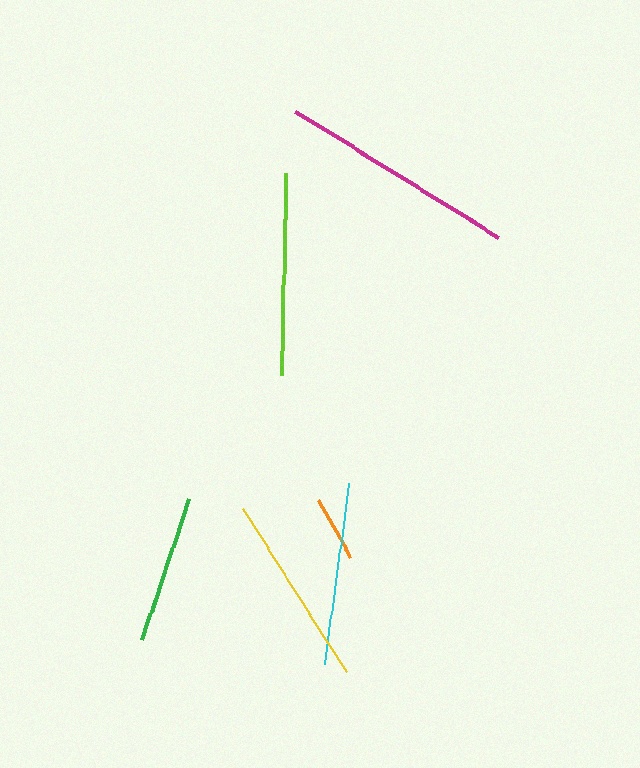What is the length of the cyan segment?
The cyan segment is approximately 182 pixels long.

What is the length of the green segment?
The green segment is approximately 149 pixels long.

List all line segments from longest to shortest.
From longest to shortest: magenta, lime, yellow, cyan, green, orange.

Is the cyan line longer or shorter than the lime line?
The lime line is longer than the cyan line.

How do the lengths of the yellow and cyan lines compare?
The yellow and cyan lines are approximately the same length.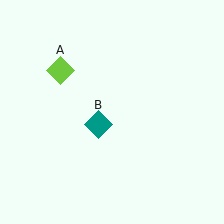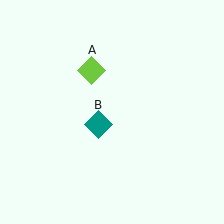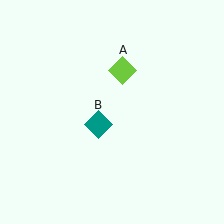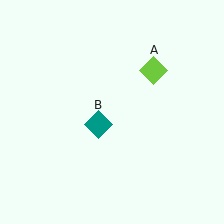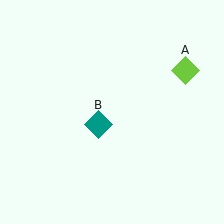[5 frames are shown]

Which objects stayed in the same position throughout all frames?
Teal diamond (object B) remained stationary.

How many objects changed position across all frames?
1 object changed position: lime diamond (object A).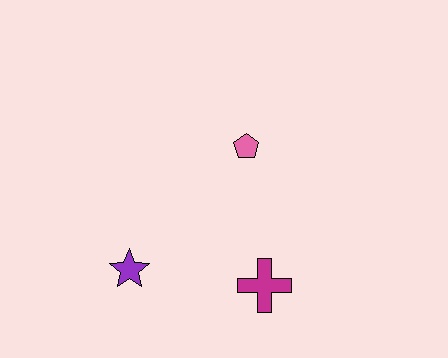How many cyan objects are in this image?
There are no cyan objects.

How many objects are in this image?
There are 3 objects.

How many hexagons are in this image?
There are no hexagons.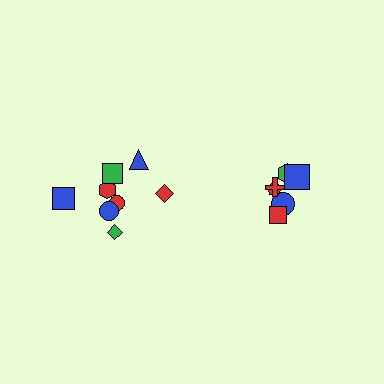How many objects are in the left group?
There are 8 objects.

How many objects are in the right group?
There are 6 objects.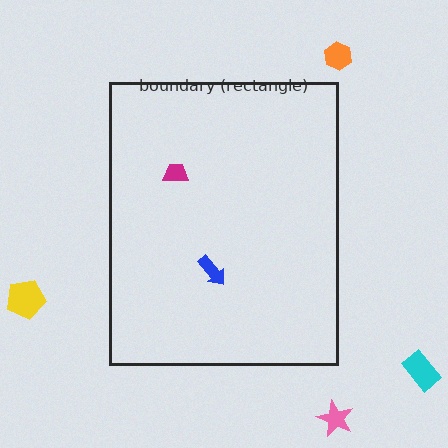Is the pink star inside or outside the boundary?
Outside.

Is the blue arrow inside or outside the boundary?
Inside.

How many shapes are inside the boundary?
2 inside, 4 outside.